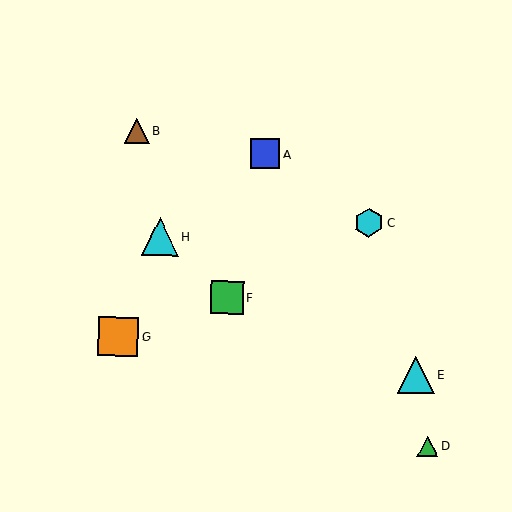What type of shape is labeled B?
Shape B is a brown triangle.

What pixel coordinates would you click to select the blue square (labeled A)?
Click at (265, 154) to select the blue square A.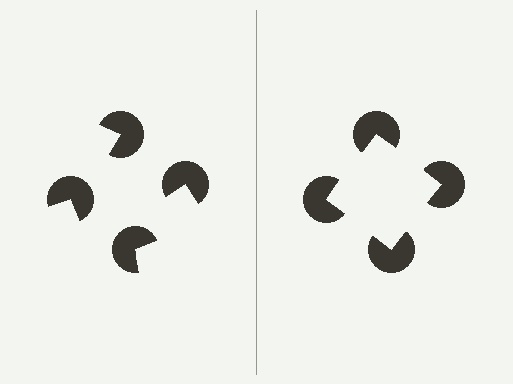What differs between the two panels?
The pac-man discs are positioned identically on both sides; only the wedge orientations differ. On the right they align to a square; on the left they are misaligned.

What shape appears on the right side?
An illusory square.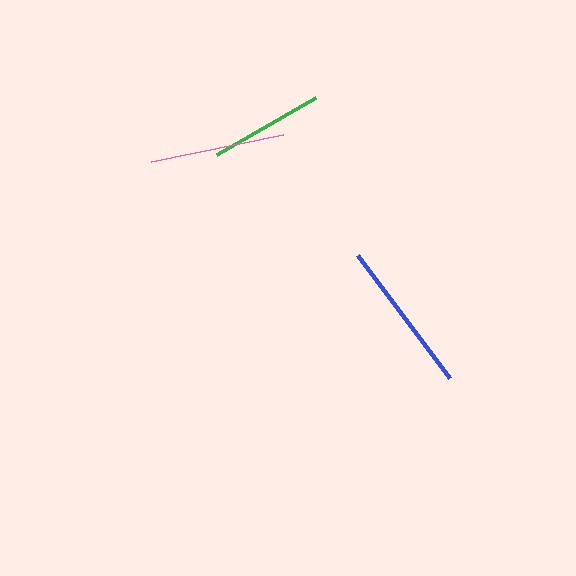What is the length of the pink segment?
The pink segment is approximately 135 pixels long.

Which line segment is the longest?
The blue line is the longest at approximately 154 pixels.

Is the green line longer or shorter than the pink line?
The pink line is longer than the green line.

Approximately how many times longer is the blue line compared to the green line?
The blue line is approximately 1.3 times the length of the green line.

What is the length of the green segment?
The green segment is approximately 114 pixels long.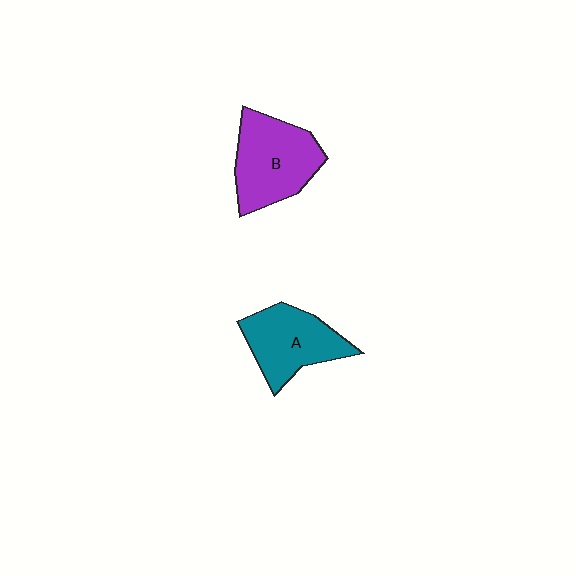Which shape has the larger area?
Shape B (purple).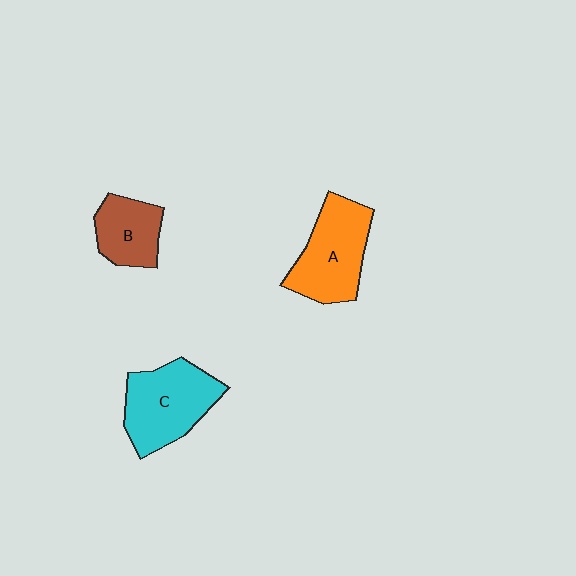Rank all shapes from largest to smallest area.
From largest to smallest: C (cyan), A (orange), B (brown).